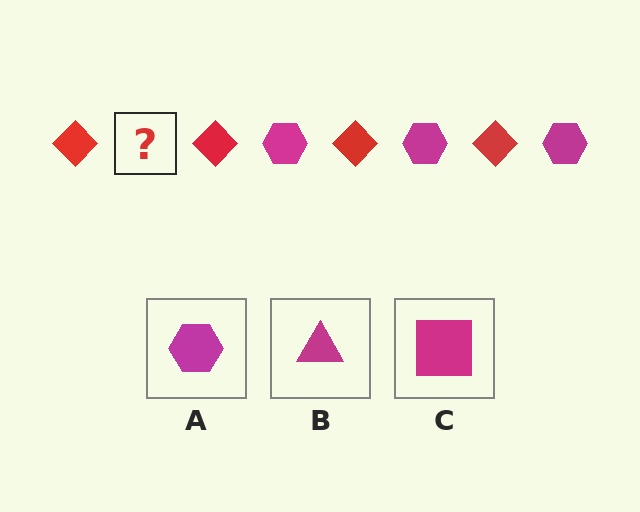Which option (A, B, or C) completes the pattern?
A.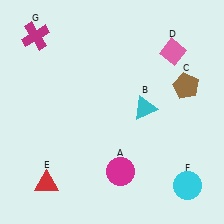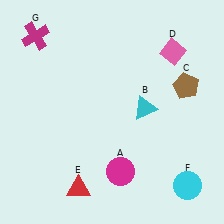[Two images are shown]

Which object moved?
The red triangle (E) moved right.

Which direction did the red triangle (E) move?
The red triangle (E) moved right.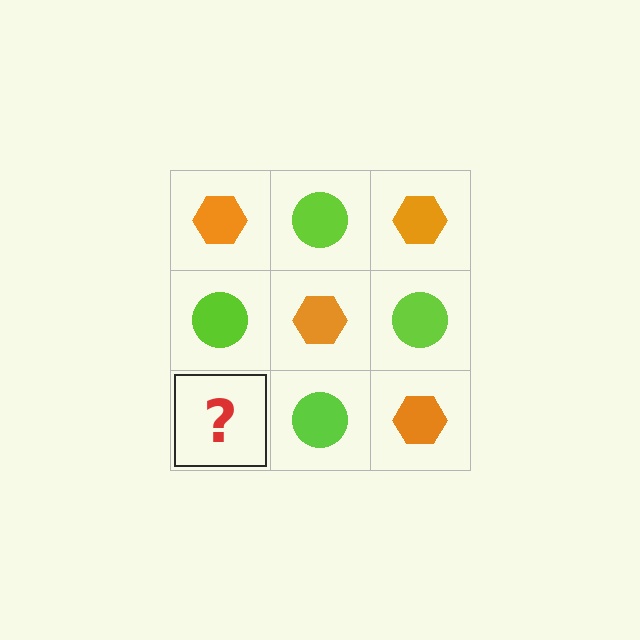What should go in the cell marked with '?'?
The missing cell should contain an orange hexagon.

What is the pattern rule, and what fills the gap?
The rule is that it alternates orange hexagon and lime circle in a checkerboard pattern. The gap should be filled with an orange hexagon.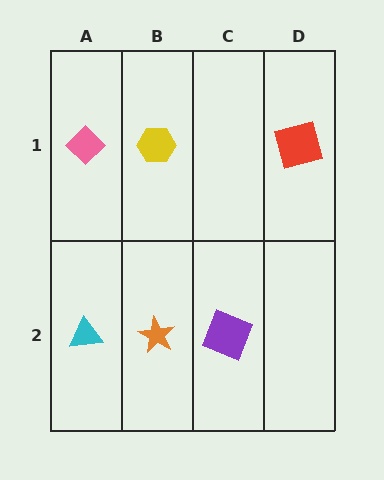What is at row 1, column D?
A red square.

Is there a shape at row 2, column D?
No, that cell is empty.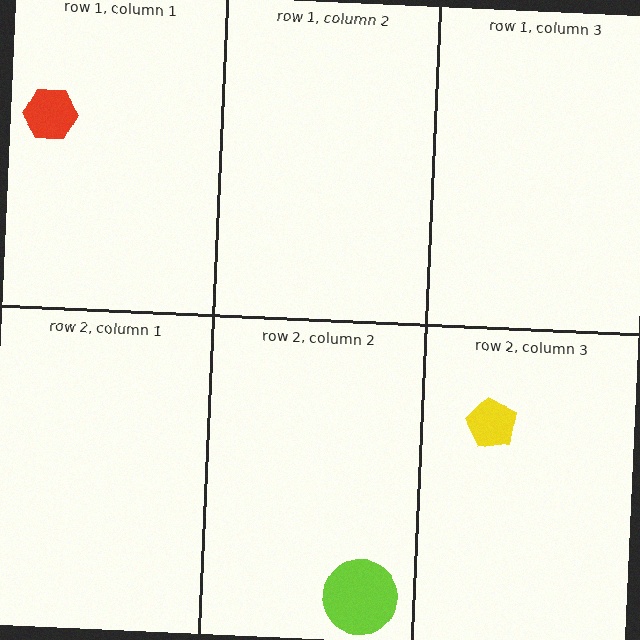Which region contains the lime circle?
The row 2, column 2 region.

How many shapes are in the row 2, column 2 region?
1.